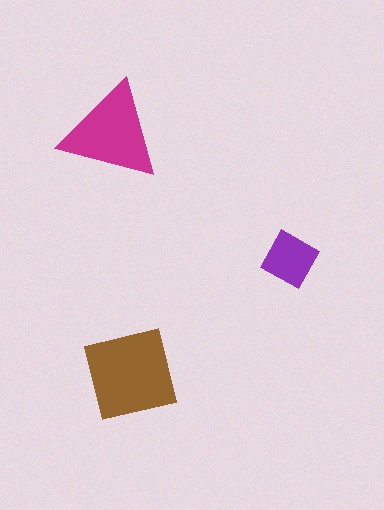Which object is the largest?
The brown square.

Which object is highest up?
The magenta triangle is topmost.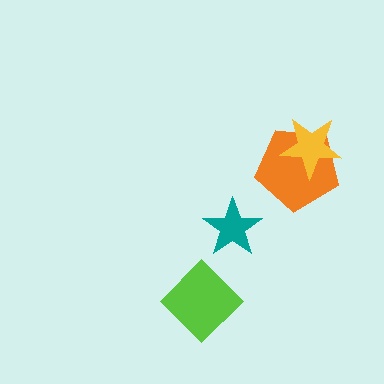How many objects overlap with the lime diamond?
0 objects overlap with the lime diamond.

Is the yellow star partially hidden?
No, no other shape covers it.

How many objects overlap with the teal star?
0 objects overlap with the teal star.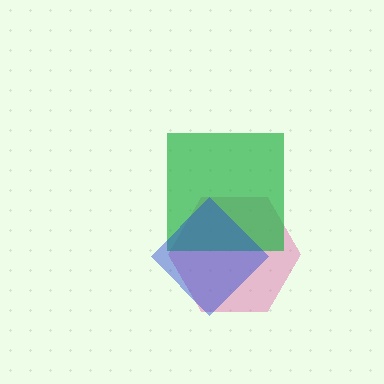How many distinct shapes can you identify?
There are 3 distinct shapes: a pink hexagon, a green square, a blue diamond.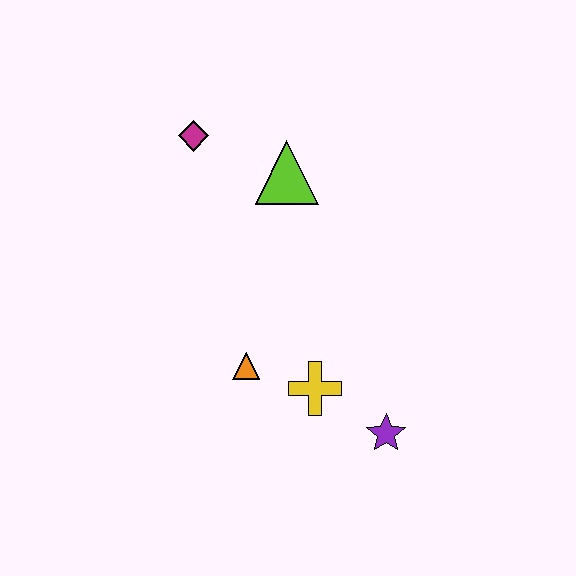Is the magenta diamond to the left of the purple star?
Yes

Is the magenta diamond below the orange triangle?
No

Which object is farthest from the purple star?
The magenta diamond is farthest from the purple star.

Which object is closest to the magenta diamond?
The lime triangle is closest to the magenta diamond.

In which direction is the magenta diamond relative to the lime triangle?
The magenta diamond is to the left of the lime triangle.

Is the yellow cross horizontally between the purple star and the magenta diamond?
Yes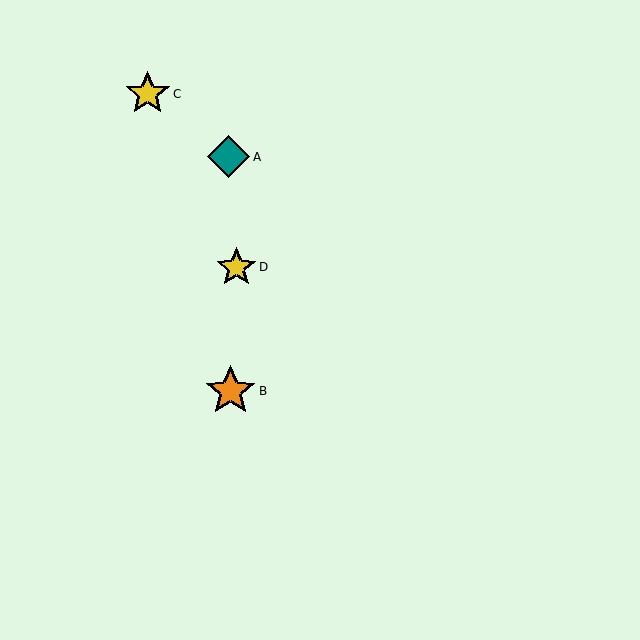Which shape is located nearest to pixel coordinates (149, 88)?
The yellow star (labeled C) at (148, 94) is nearest to that location.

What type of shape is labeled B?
Shape B is an orange star.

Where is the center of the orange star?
The center of the orange star is at (230, 391).